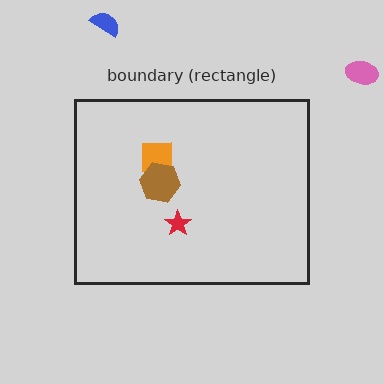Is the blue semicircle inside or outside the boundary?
Outside.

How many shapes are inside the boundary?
3 inside, 2 outside.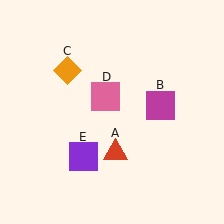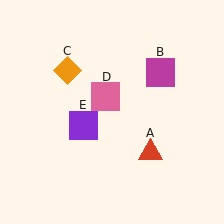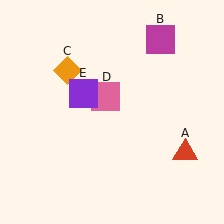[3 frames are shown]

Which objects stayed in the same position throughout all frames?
Orange diamond (object C) and pink square (object D) remained stationary.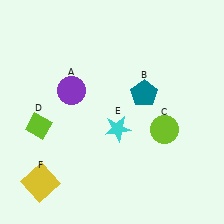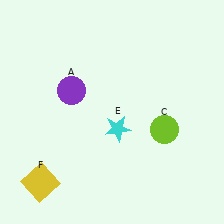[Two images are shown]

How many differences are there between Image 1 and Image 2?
There are 2 differences between the two images.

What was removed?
The teal pentagon (B), the lime diamond (D) were removed in Image 2.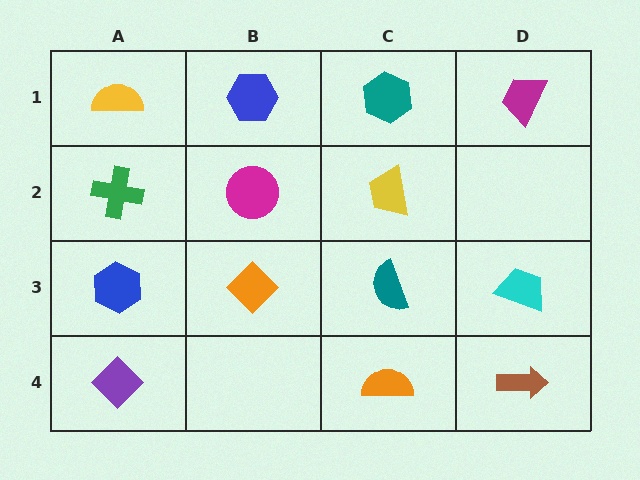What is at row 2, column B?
A magenta circle.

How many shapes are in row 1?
4 shapes.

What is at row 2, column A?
A green cross.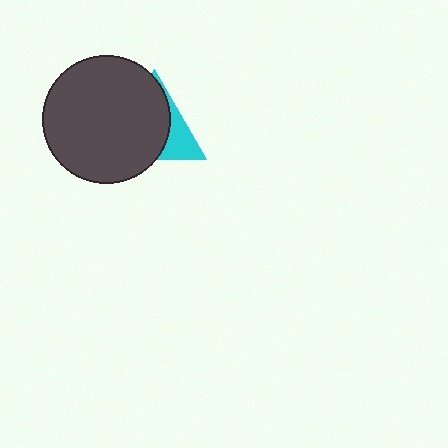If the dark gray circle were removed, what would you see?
You would see the complete cyan triangle.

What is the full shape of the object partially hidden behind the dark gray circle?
The partially hidden object is a cyan triangle.